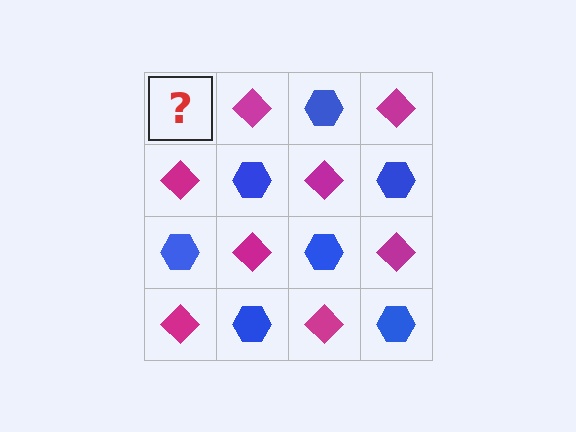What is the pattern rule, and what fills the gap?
The rule is that it alternates blue hexagon and magenta diamond in a checkerboard pattern. The gap should be filled with a blue hexagon.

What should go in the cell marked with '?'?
The missing cell should contain a blue hexagon.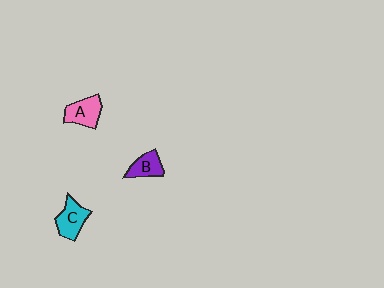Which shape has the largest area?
Shape C (cyan).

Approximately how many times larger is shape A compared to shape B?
Approximately 1.2 times.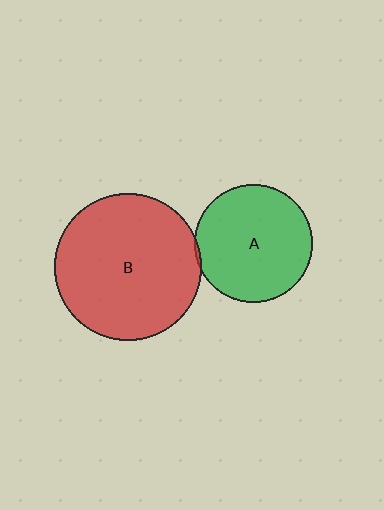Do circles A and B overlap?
Yes.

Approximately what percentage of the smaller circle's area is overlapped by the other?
Approximately 5%.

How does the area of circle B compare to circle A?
Approximately 1.5 times.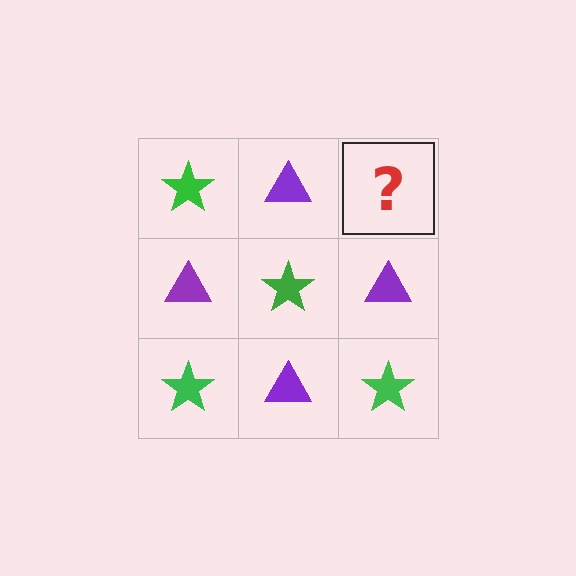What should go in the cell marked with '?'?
The missing cell should contain a green star.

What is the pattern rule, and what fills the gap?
The rule is that it alternates green star and purple triangle in a checkerboard pattern. The gap should be filled with a green star.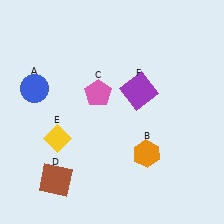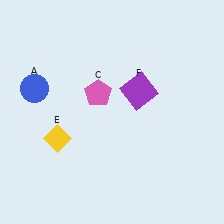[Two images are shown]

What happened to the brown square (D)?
The brown square (D) was removed in Image 2. It was in the bottom-left area of Image 1.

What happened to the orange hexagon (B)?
The orange hexagon (B) was removed in Image 2. It was in the bottom-right area of Image 1.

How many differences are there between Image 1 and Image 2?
There are 2 differences between the two images.